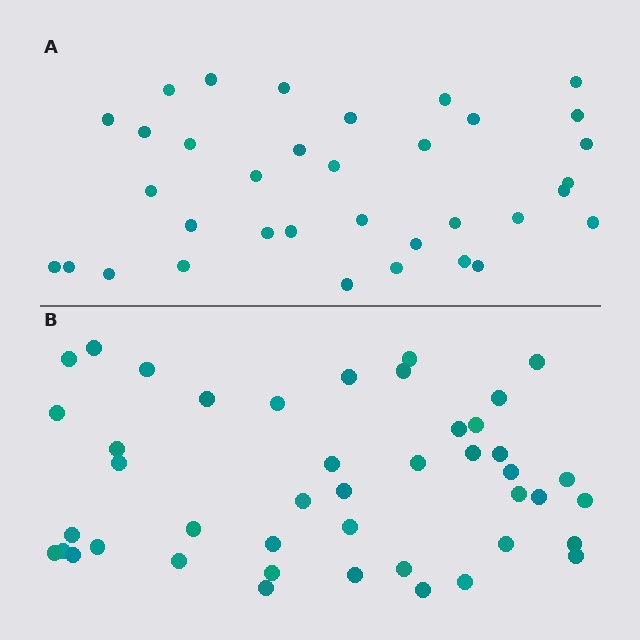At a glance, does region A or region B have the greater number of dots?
Region B (the bottom region) has more dots.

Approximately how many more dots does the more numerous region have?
Region B has roughly 8 or so more dots than region A.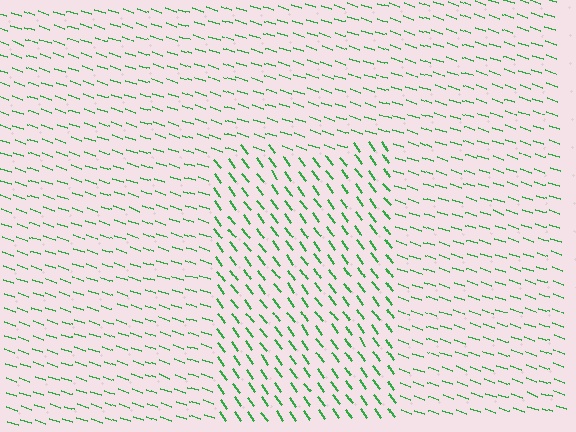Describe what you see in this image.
The image is filled with small green line segments. A rectangle region in the image has lines oriented differently from the surrounding lines, creating a visible texture boundary.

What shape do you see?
I see a rectangle.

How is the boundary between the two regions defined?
The boundary is defined purely by a change in line orientation (approximately 35 degrees difference). All lines are the same color and thickness.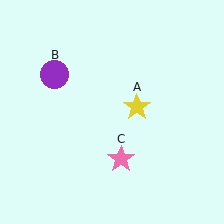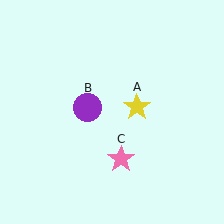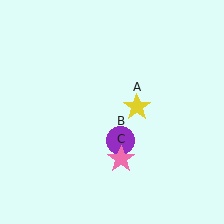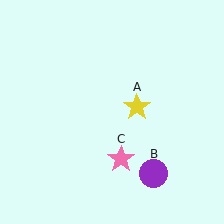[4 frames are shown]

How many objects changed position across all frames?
1 object changed position: purple circle (object B).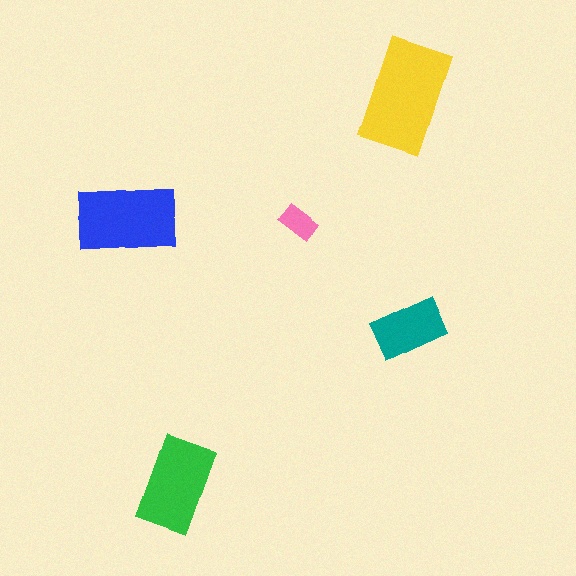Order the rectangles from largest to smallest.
the yellow one, the blue one, the green one, the teal one, the pink one.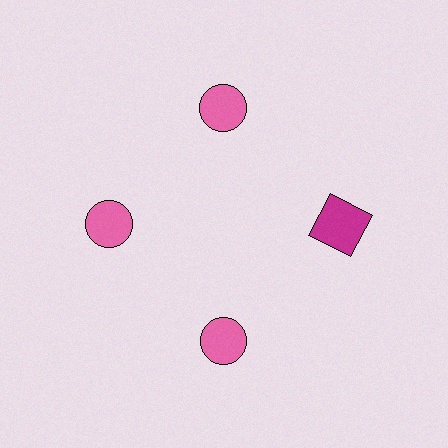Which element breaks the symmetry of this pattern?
The magenta square at roughly the 3 o'clock position breaks the symmetry. All other shapes are pink circles.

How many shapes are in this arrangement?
There are 4 shapes arranged in a ring pattern.